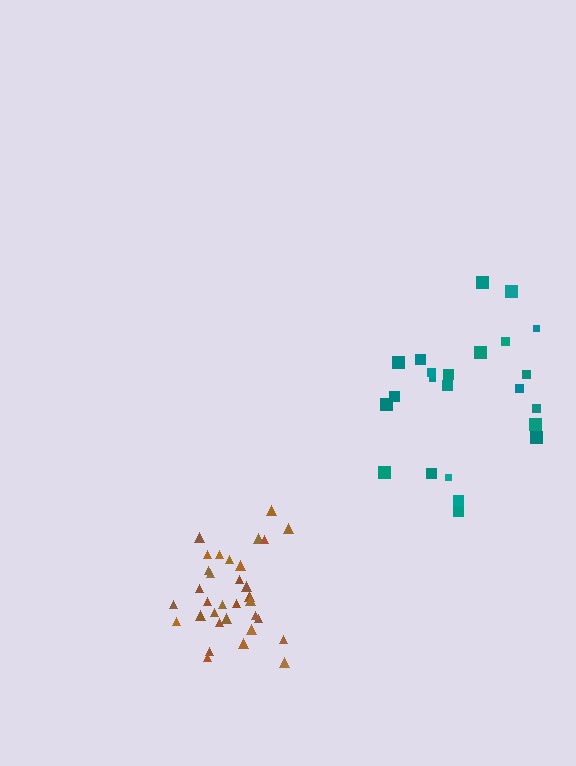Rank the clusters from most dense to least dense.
brown, teal.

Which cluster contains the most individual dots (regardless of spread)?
Brown (33).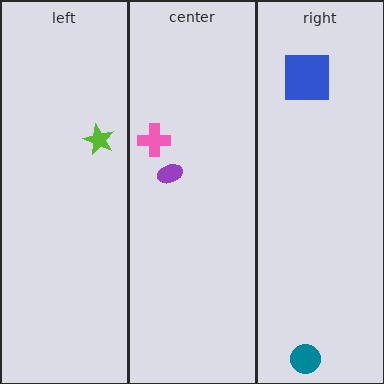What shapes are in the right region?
The blue square, the teal circle.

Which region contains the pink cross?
The center region.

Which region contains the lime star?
The left region.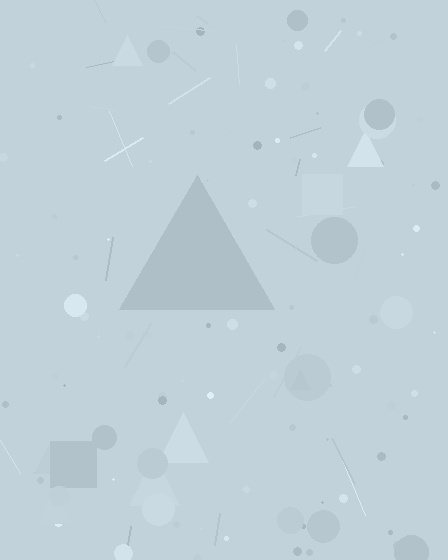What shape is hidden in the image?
A triangle is hidden in the image.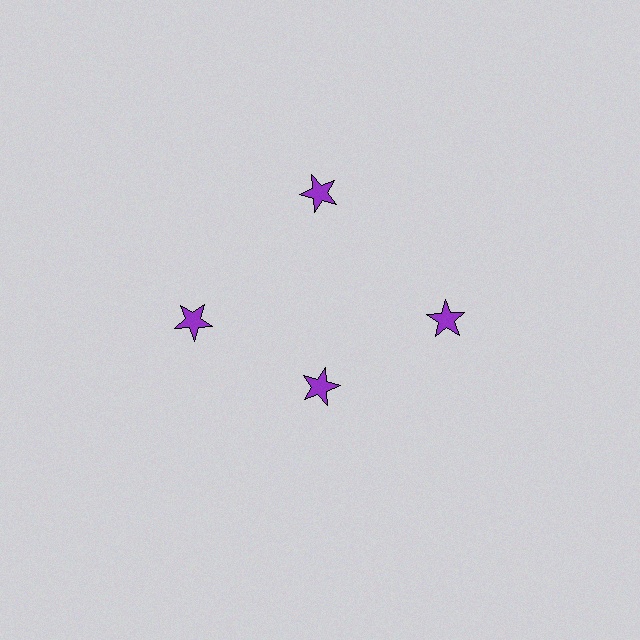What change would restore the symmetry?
The symmetry would be restored by moving it outward, back onto the ring so that all 4 stars sit at equal angles and equal distance from the center.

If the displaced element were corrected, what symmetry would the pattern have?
It would have 4-fold rotational symmetry — the pattern would map onto itself every 90 degrees.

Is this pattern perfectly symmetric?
No. The 4 purple stars are arranged in a ring, but one element near the 6 o'clock position is pulled inward toward the center, breaking the 4-fold rotational symmetry.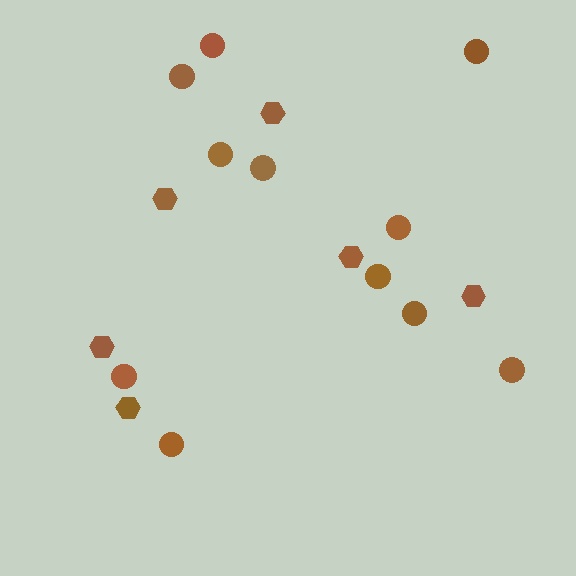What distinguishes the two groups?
There are 2 groups: one group of hexagons (6) and one group of circles (11).